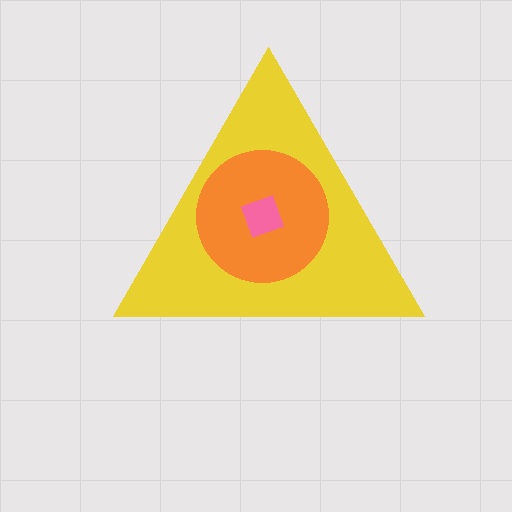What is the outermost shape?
The yellow triangle.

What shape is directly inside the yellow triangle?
The orange circle.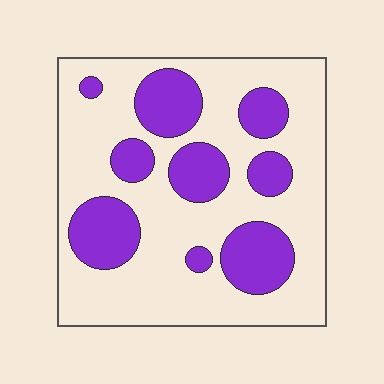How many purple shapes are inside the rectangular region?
9.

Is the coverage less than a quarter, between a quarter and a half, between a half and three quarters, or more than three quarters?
Between a quarter and a half.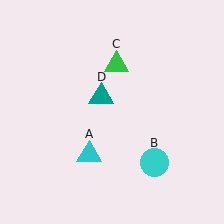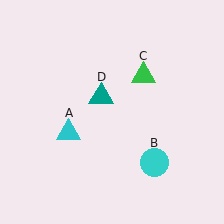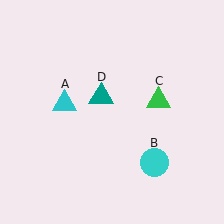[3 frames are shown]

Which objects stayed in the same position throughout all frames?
Cyan circle (object B) and teal triangle (object D) remained stationary.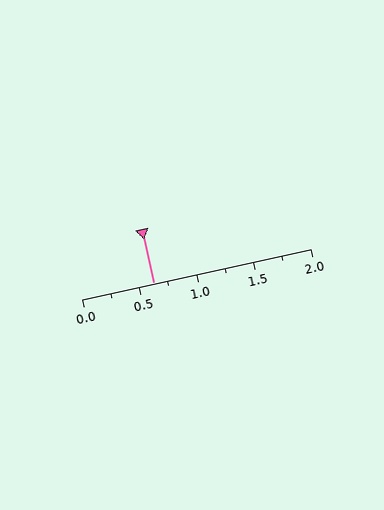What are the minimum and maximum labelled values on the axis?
The axis runs from 0.0 to 2.0.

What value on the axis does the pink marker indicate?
The marker indicates approximately 0.62.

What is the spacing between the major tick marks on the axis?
The major ticks are spaced 0.5 apart.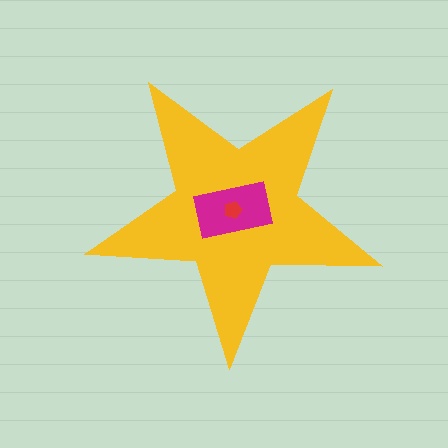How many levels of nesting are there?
3.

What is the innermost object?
The red pentagon.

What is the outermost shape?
The yellow star.